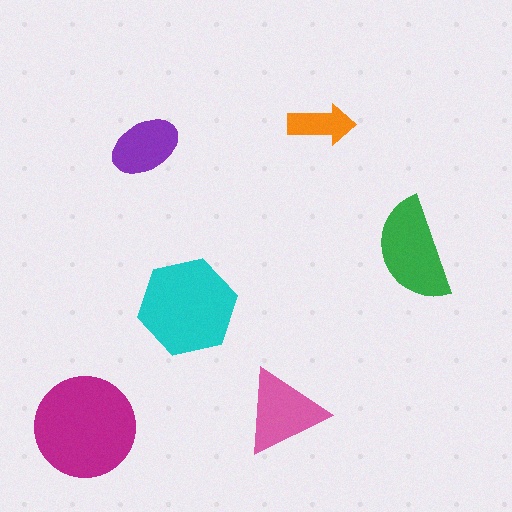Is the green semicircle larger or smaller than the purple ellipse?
Larger.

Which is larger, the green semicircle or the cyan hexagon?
The cyan hexagon.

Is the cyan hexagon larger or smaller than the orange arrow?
Larger.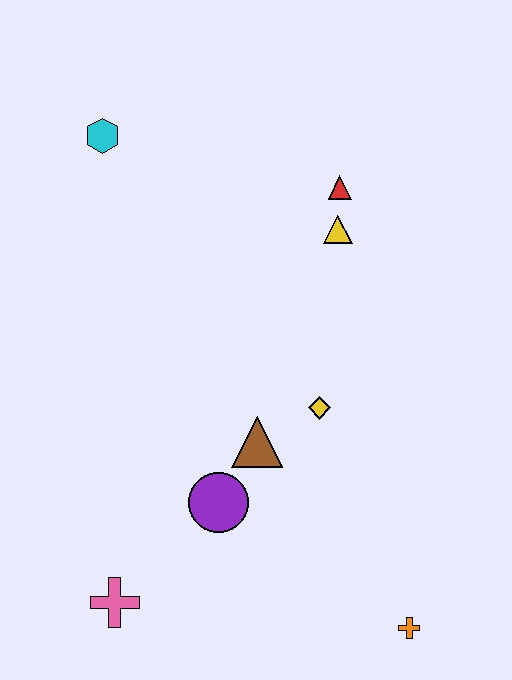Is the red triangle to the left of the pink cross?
No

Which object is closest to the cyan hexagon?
The red triangle is closest to the cyan hexagon.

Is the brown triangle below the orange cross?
No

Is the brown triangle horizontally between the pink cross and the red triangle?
Yes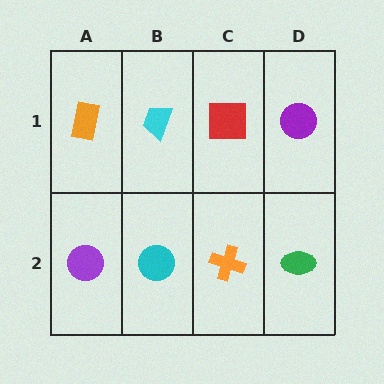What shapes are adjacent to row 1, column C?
An orange cross (row 2, column C), a cyan trapezoid (row 1, column B), a purple circle (row 1, column D).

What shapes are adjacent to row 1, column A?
A purple circle (row 2, column A), a cyan trapezoid (row 1, column B).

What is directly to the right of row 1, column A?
A cyan trapezoid.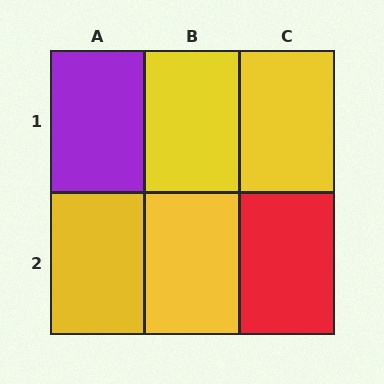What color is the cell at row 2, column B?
Yellow.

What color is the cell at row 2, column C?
Red.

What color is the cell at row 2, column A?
Yellow.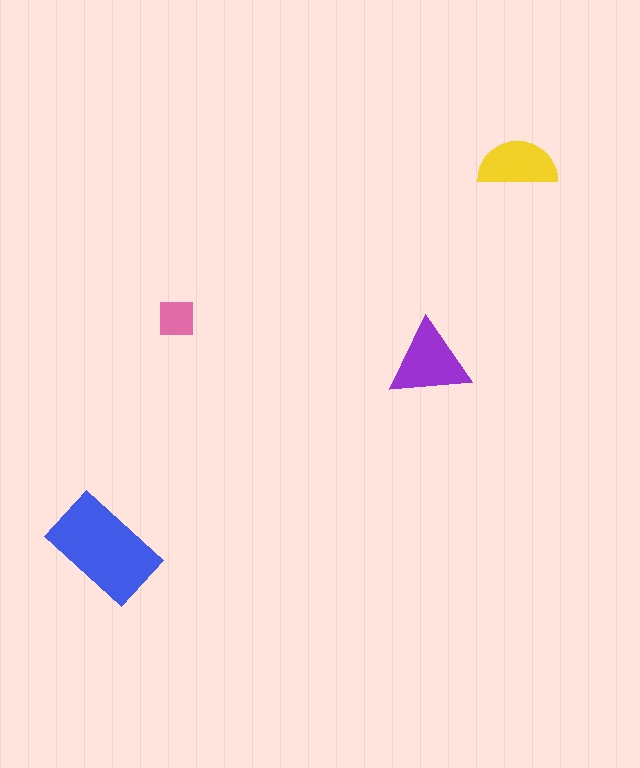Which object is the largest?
The blue rectangle.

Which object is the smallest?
The pink square.